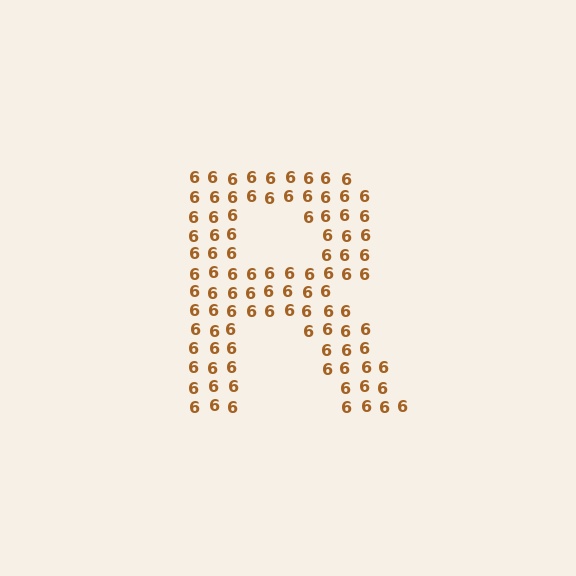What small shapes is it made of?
It is made of small digit 6's.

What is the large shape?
The large shape is the letter R.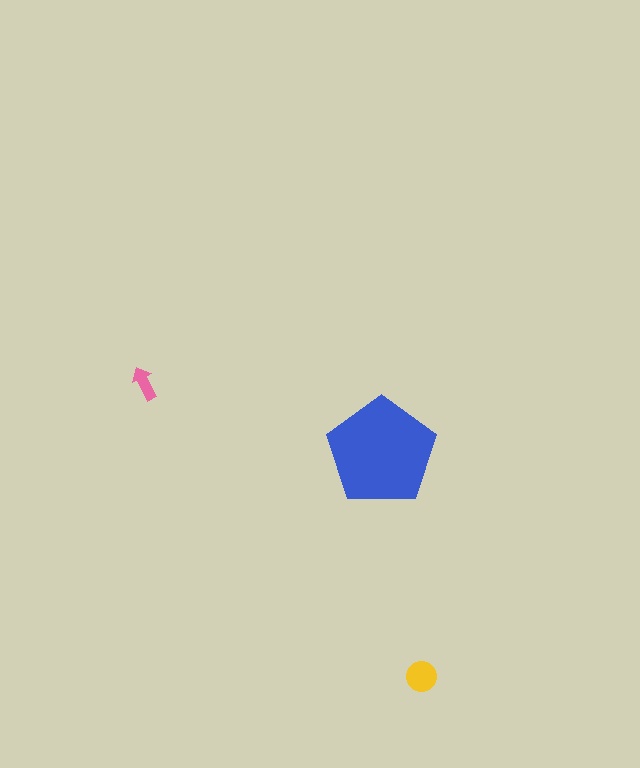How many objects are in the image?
There are 3 objects in the image.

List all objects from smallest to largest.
The pink arrow, the yellow circle, the blue pentagon.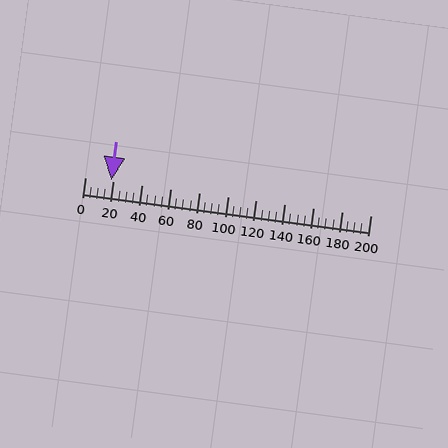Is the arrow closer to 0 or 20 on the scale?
The arrow is closer to 20.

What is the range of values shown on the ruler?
The ruler shows values from 0 to 200.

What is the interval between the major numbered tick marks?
The major tick marks are spaced 20 units apart.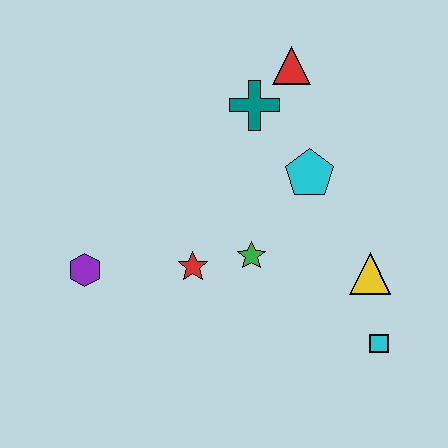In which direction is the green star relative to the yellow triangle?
The green star is to the left of the yellow triangle.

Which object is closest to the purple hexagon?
The red star is closest to the purple hexagon.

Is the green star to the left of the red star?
No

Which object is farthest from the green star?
The red triangle is farthest from the green star.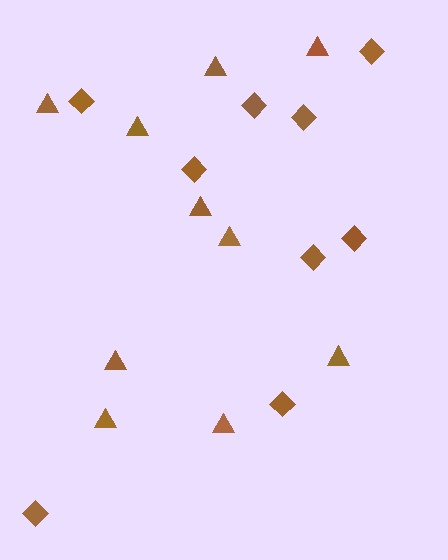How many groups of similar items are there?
There are 2 groups: one group of diamonds (9) and one group of triangles (10).